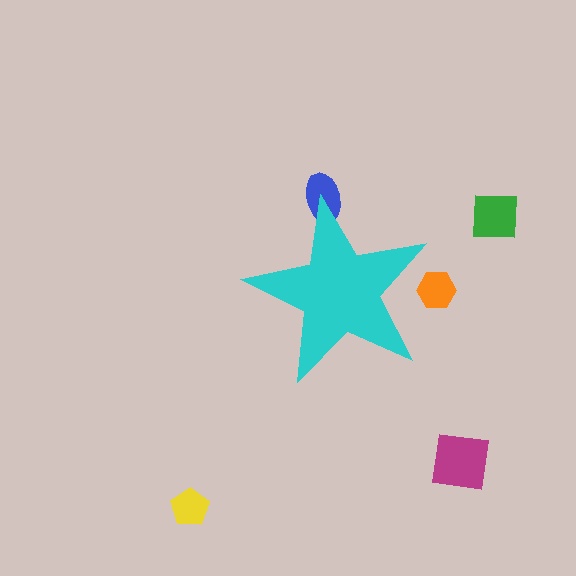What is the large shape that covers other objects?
A cyan star.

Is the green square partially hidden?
No, the green square is fully visible.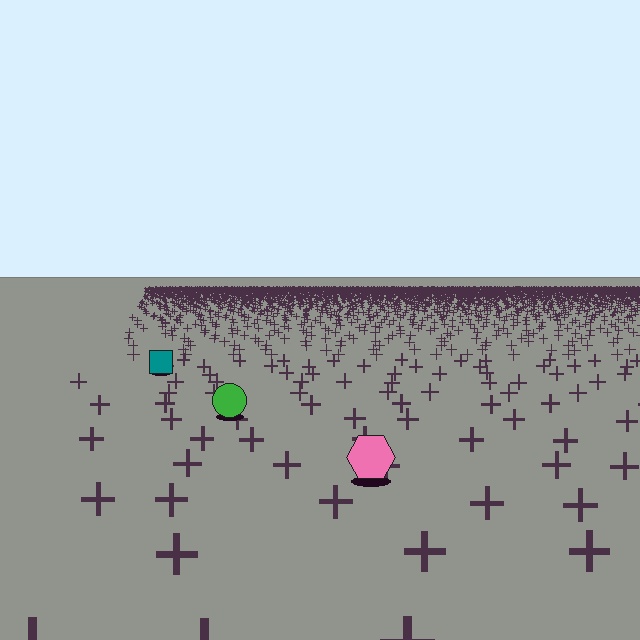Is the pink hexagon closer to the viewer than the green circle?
Yes. The pink hexagon is closer — you can tell from the texture gradient: the ground texture is coarser near it.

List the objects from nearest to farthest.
From nearest to farthest: the pink hexagon, the green circle, the teal square.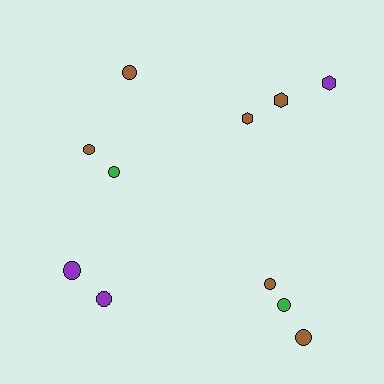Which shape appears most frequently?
Circle, with 8 objects.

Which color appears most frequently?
Brown, with 6 objects.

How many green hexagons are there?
There are no green hexagons.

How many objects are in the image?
There are 11 objects.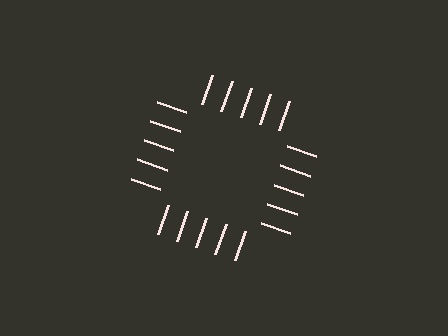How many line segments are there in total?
20 — 5 along each of the 4 edges.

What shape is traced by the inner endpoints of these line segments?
An illusory square — the line segments terminate on its edges but no continuous stroke is drawn.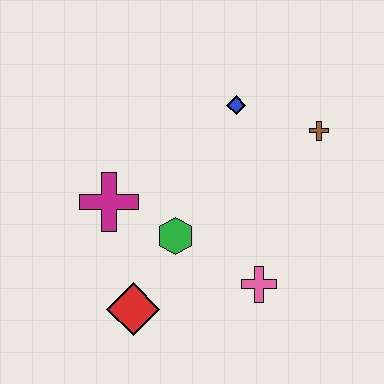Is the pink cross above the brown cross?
No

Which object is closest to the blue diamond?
The brown cross is closest to the blue diamond.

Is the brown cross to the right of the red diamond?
Yes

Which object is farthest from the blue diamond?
The red diamond is farthest from the blue diamond.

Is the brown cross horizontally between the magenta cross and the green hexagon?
No